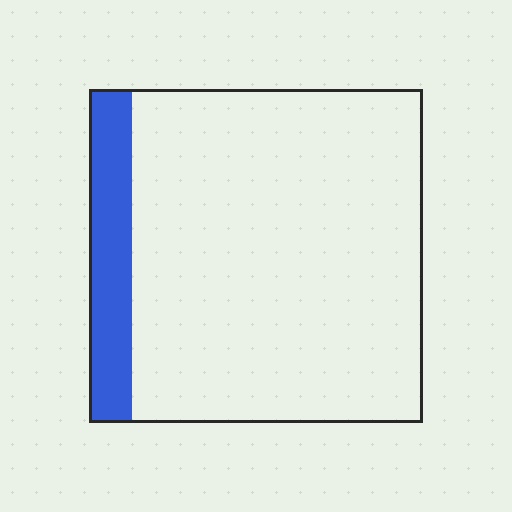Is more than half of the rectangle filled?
No.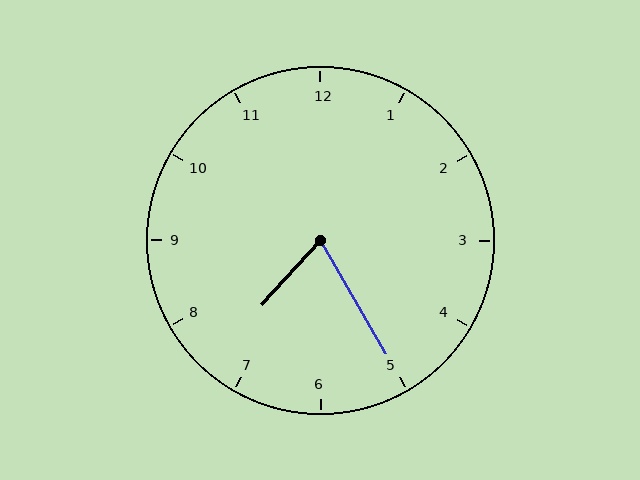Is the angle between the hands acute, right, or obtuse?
It is acute.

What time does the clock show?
7:25.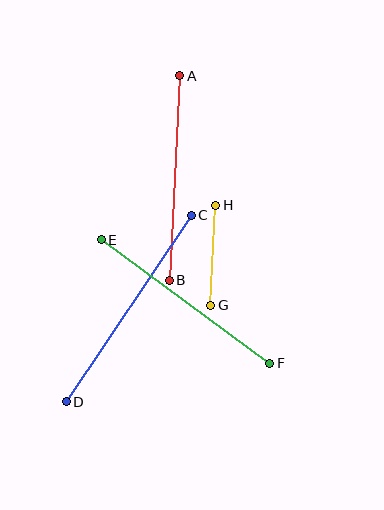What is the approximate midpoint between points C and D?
The midpoint is at approximately (129, 309) pixels.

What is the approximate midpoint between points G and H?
The midpoint is at approximately (213, 255) pixels.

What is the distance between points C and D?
The distance is approximately 225 pixels.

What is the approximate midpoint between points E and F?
The midpoint is at approximately (185, 301) pixels.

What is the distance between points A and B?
The distance is approximately 205 pixels.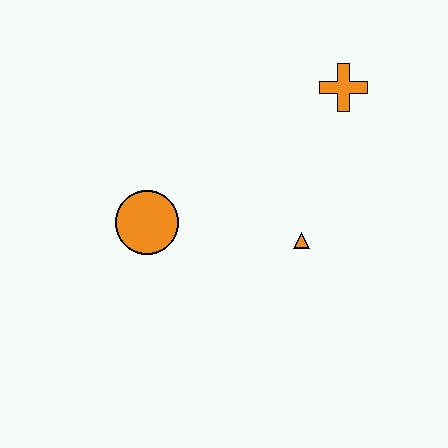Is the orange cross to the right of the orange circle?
Yes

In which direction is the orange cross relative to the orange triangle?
The orange cross is above the orange triangle.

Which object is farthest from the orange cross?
The orange circle is farthest from the orange cross.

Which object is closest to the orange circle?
The orange triangle is closest to the orange circle.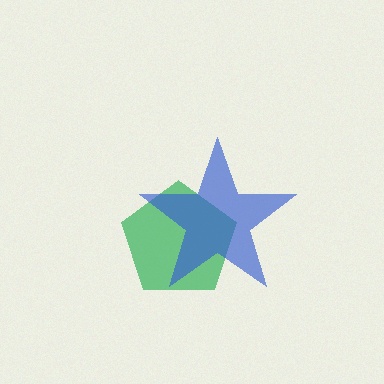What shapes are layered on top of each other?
The layered shapes are: a green pentagon, a blue star.